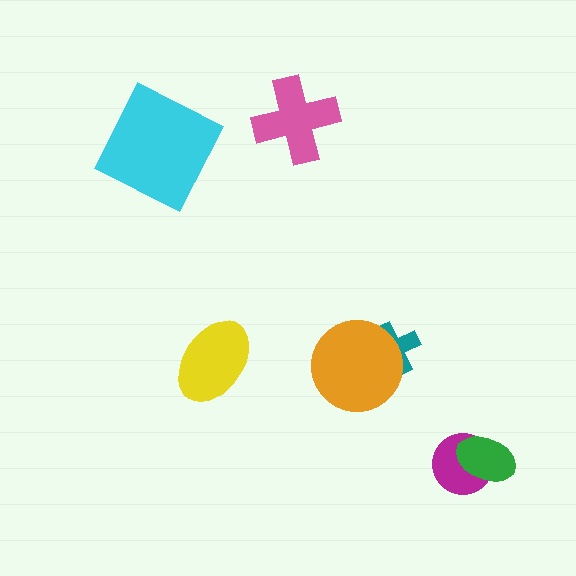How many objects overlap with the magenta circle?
1 object overlaps with the magenta circle.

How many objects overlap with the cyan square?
0 objects overlap with the cyan square.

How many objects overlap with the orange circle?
1 object overlaps with the orange circle.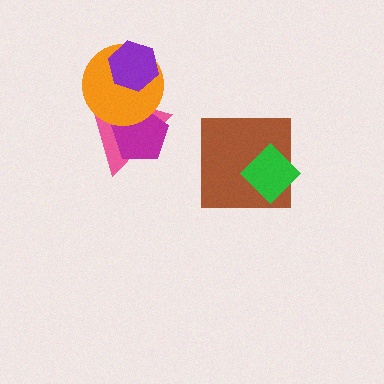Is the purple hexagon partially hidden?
No, no other shape covers it.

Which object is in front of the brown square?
The green diamond is in front of the brown square.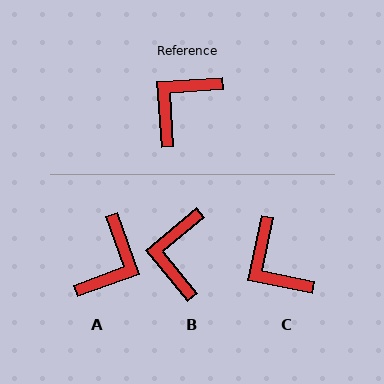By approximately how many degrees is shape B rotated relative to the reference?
Approximately 36 degrees counter-clockwise.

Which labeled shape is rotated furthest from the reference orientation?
A, about 164 degrees away.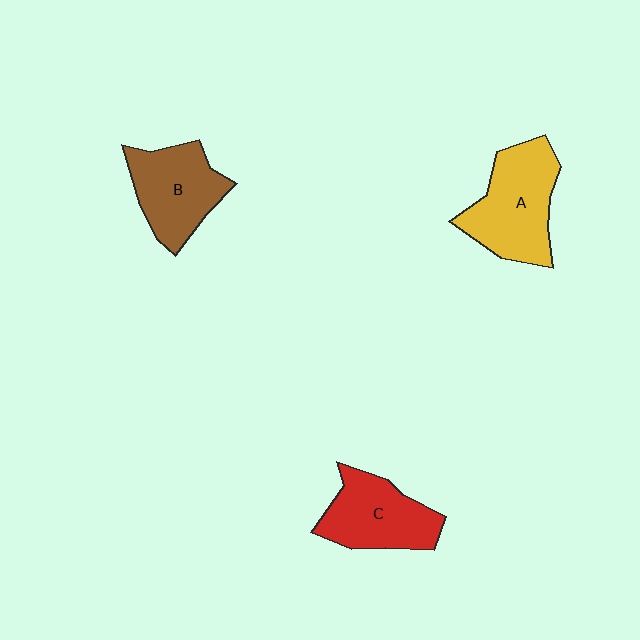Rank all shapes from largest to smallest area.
From largest to smallest: A (yellow), B (brown), C (red).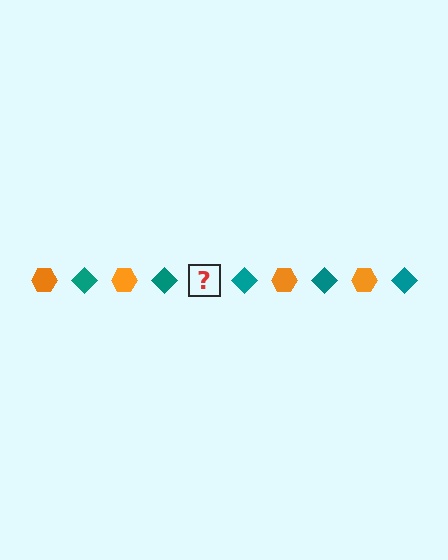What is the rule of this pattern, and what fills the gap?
The rule is that the pattern alternates between orange hexagon and teal diamond. The gap should be filled with an orange hexagon.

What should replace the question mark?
The question mark should be replaced with an orange hexagon.